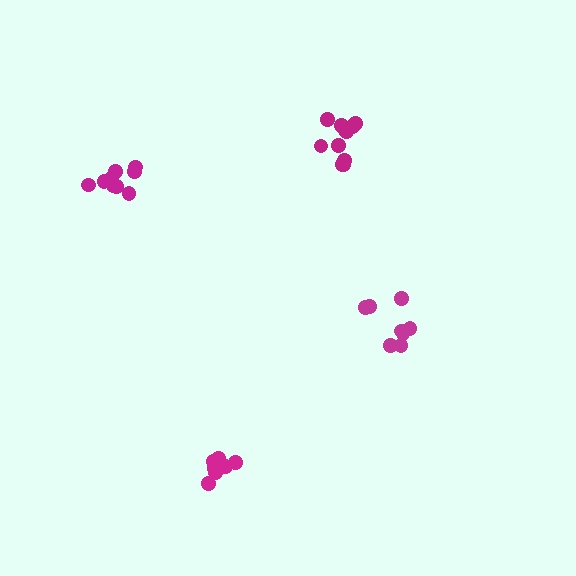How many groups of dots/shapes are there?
There are 4 groups.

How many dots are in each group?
Group 1: 8 dots, Group 2: 11 dots, Group 3: 9 dots, Group 4: 8 dots (36 total).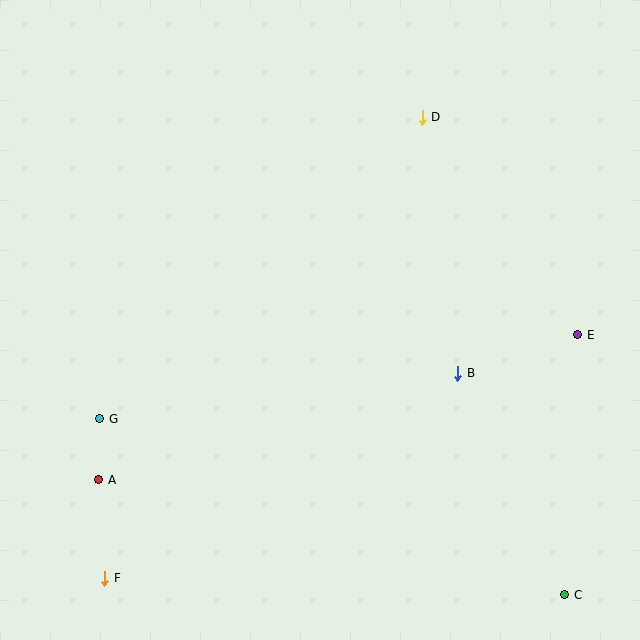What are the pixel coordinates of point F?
Point F is at (105, 578).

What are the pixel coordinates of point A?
Point A is at (99, 480).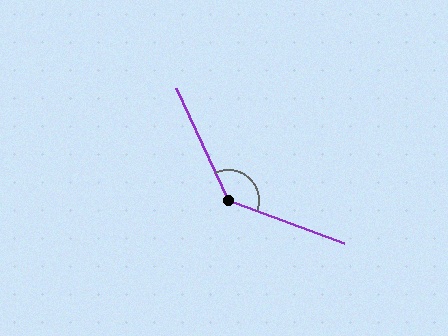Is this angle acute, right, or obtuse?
It is obtuse.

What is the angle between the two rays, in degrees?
Approximately 135 degrees.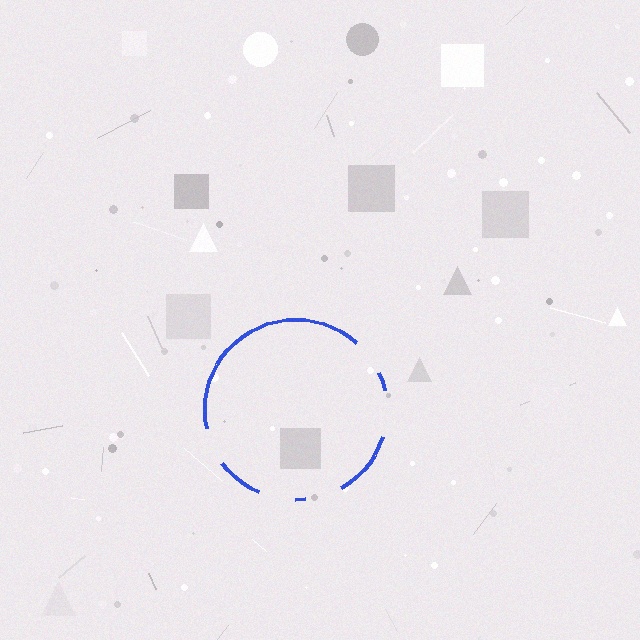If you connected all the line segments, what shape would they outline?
They would outline a circle.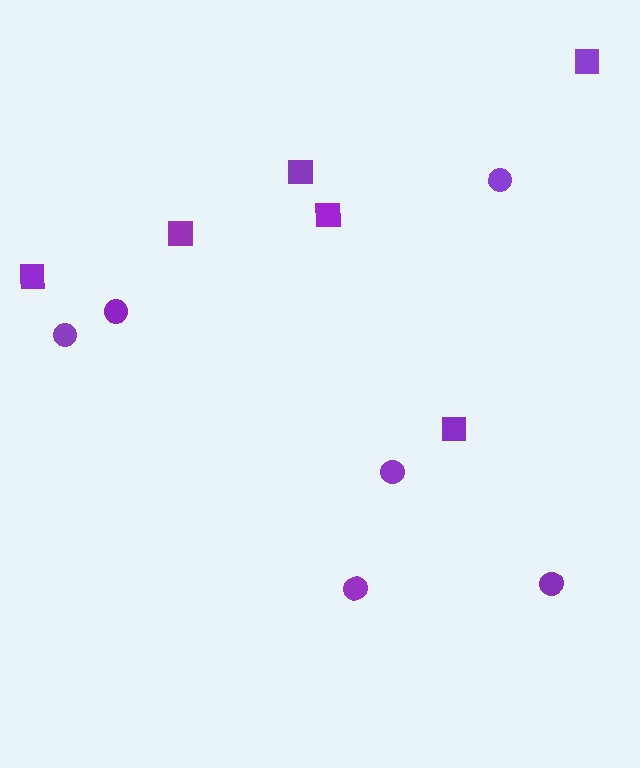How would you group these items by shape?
There are 2 groups: one group of circles (6) and one group of squares (6).